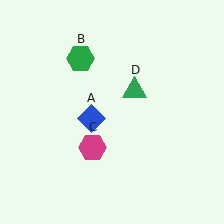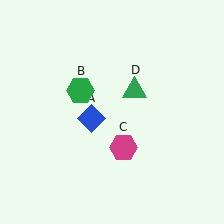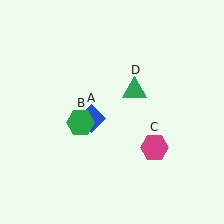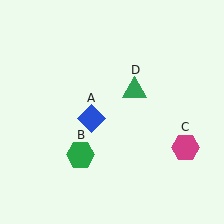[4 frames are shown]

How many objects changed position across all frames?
2 objects changed position: green hexagon (object B), magenta hexagon (object C).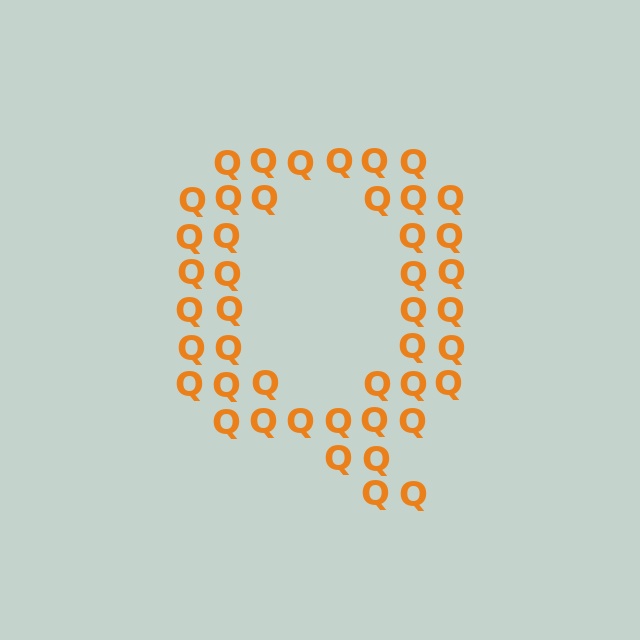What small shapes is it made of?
It is made of small letter Q's.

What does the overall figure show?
The overall figure shows the letter Q.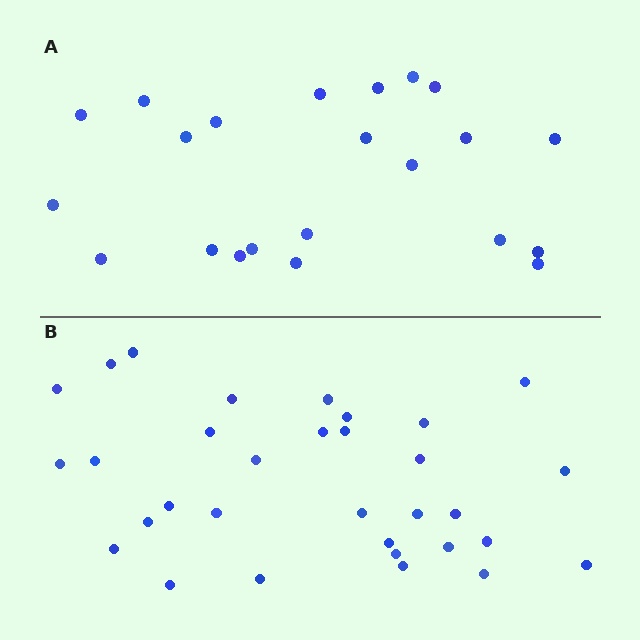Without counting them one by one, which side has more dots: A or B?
Region B (the bottom region) has more dots.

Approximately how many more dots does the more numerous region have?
Region B has roughly 10 or so more dots than region A.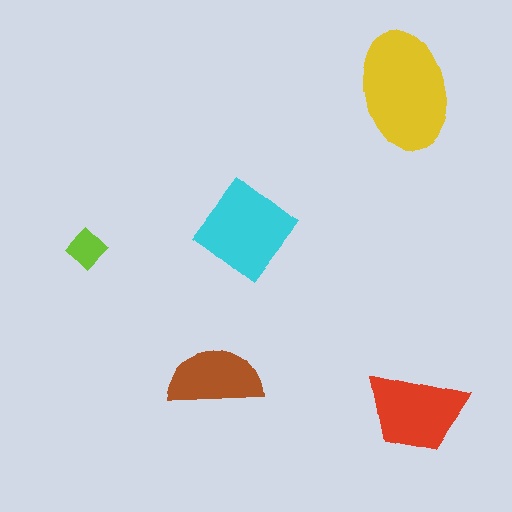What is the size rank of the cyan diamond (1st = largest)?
2nd.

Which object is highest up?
The yellow ellipse is topmost.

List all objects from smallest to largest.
The lime diamond, the brown semicircle, the red trapezoid, the cyan diamond, the yellow ellipse.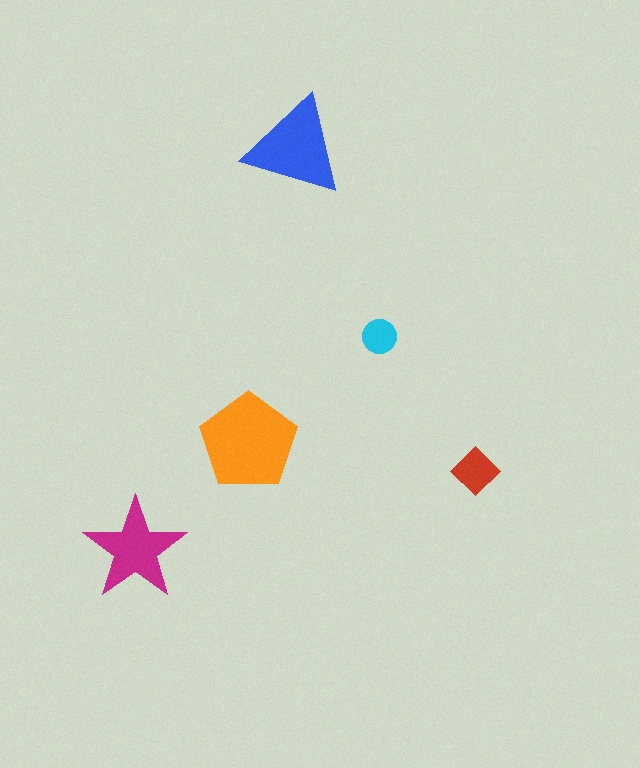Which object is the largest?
The orange pentagon.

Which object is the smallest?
The cyan circle.